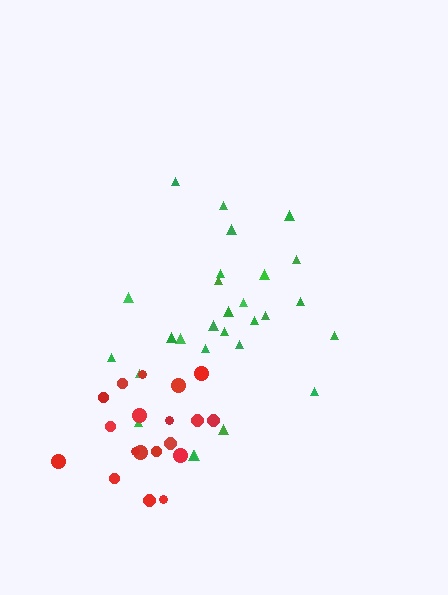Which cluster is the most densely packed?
Red.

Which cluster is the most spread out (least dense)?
Green.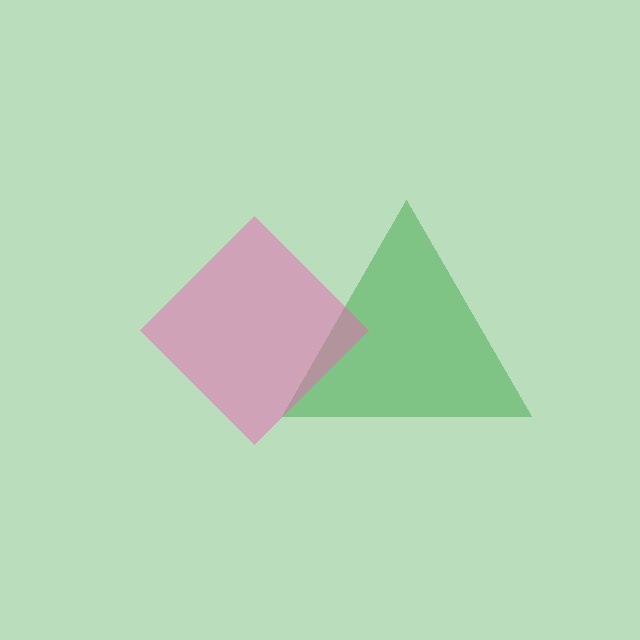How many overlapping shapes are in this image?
There are 2 overlapping shapes in the image.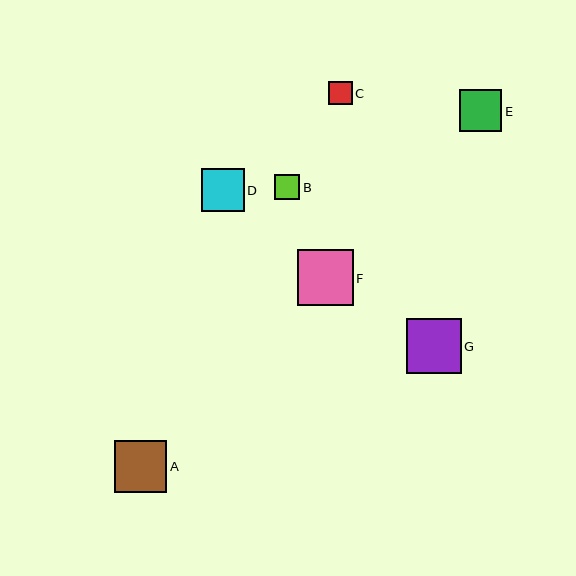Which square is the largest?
Square F is the largest with a size of approximately 56 pixels.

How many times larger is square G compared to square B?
Square G is approximately 2.2 times the size of square B.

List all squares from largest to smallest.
From largest to smallest: F, G, A, D, E, B, C.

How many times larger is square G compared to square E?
Square G is approximately 1.3 times the size of square E.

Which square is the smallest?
Square C is the smallest with a size of approximately 23 pixels.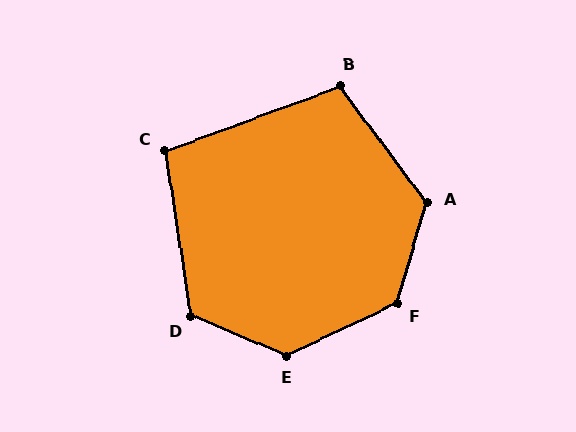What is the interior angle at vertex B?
Approximately 107 degrees (obtuse).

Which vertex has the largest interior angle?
E, at approximately 132 degrees.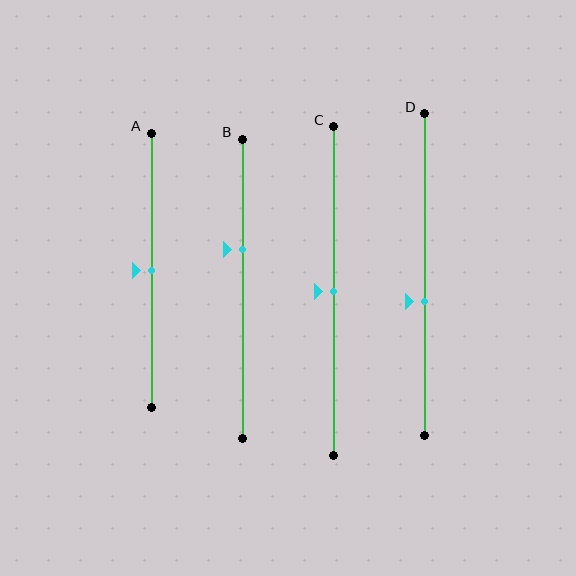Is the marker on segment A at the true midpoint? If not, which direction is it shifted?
Yes, the marker on segment A is at the true midpoint.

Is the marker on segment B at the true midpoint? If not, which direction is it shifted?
No, the marker on segment B is shifted upward by about 13% of the segment length.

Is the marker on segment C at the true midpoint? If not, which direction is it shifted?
Yes, the marker on segment C is at the true midpoint.